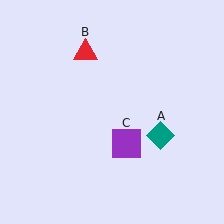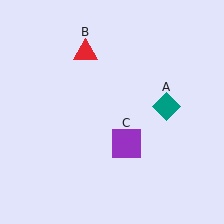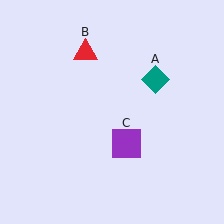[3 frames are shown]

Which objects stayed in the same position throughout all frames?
Red triangle (object B) and purple square (object C) remained stationary.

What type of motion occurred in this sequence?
The teal diamond (object A) rotated counterclockwise around the center of the scene.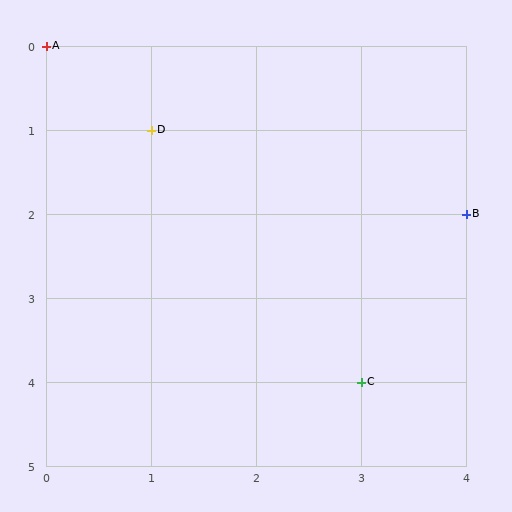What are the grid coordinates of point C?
Point C is at grid coordinates (3, 4).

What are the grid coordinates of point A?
Point A is at grid coordinates (0, 0).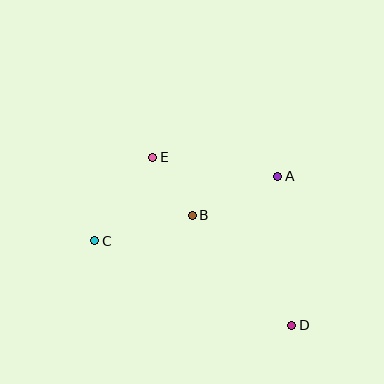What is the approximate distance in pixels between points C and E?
The distance between C and E is approximately 102 pixels.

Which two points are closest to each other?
Points B and E are closest to each other.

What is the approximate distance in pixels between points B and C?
The distance between B and C is approximately 101 pixels.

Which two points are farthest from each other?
Points D and E are farthest from each other.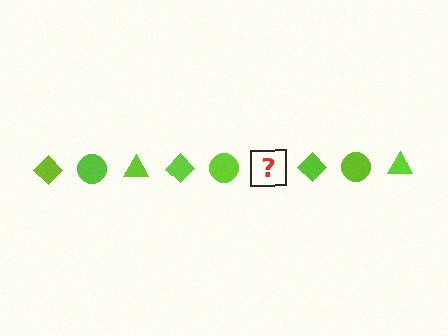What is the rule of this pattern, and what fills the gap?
The rule is that the pattern cycles through diamond, circle, triangle shapes in lime. The gap should be filled with a lime triangle.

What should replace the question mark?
The question mark should be replaced with a lime triangle.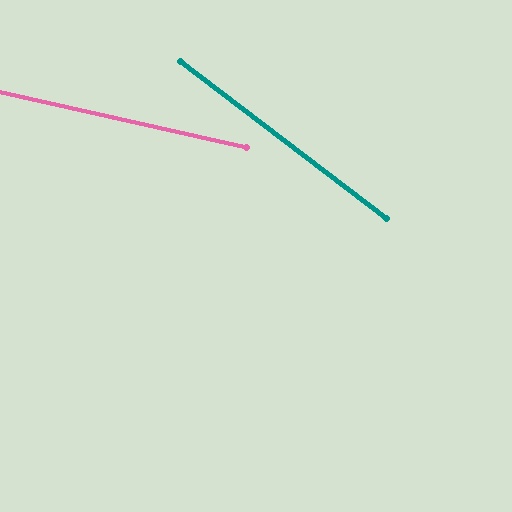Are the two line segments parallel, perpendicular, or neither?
Neither parallel nor perpendicular — they differ by about 25°.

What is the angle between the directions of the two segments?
Approximately 25 degrees.